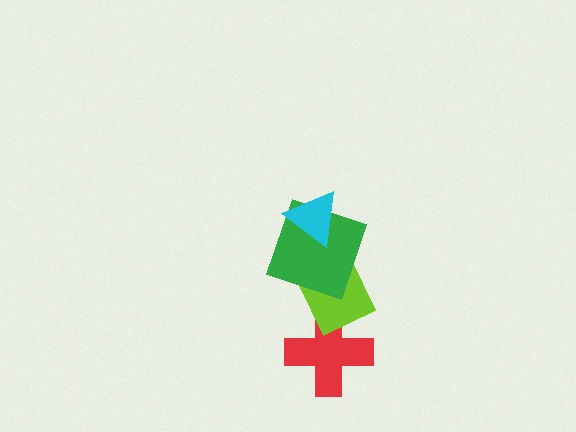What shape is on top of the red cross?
The lime diamond is on top of the red cross.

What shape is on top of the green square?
The cyan triangle is on top of the green square.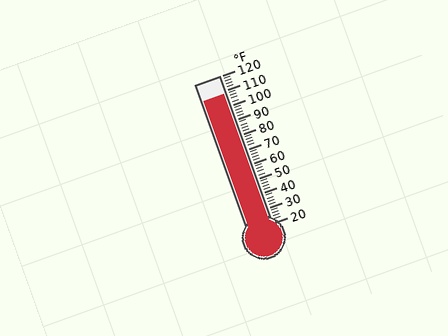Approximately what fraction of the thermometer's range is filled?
The thermometer is filled to approximately 90% of its range.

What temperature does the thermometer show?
The thermometer shows approximately 108°F.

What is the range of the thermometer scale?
The thermometer scale ranges from 20°F to 120°F.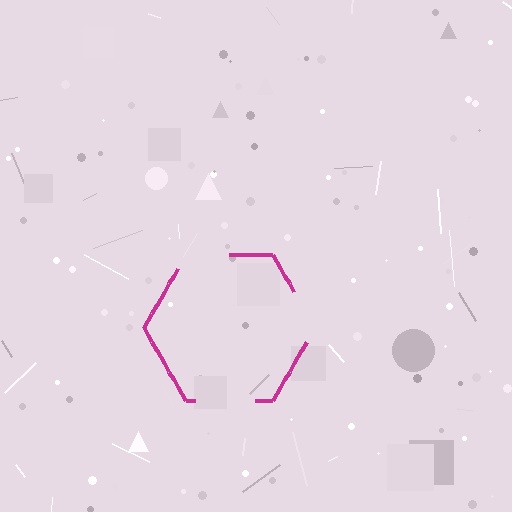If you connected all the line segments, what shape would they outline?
They would outline a hexagon.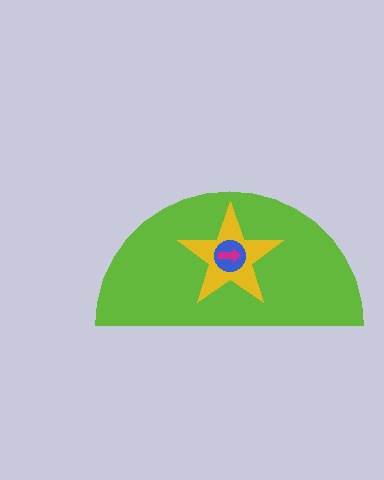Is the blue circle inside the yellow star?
Yes.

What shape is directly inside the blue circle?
The magenta arrow.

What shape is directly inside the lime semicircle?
The yellow star.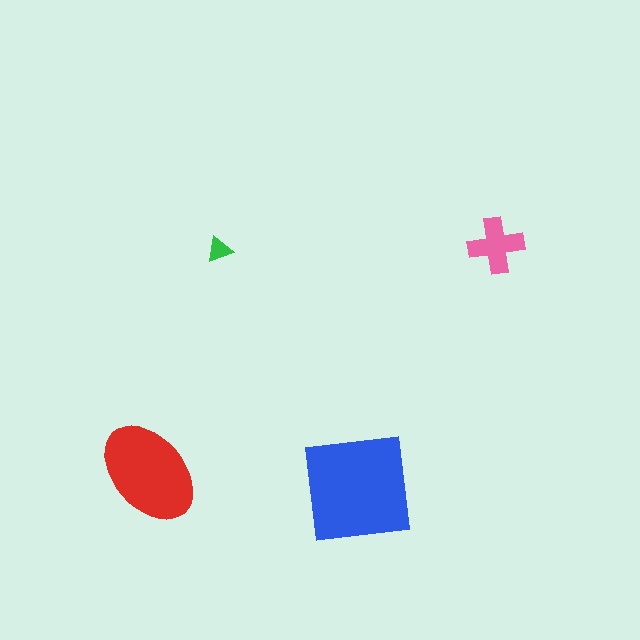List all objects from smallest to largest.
The green triangle, the pink cross, the red ellipse, the blue square.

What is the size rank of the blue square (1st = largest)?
1st.